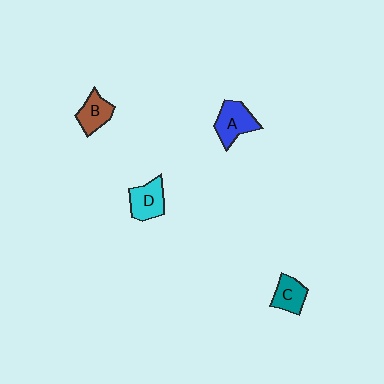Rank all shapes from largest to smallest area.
From largest to smallest: A (blue), D (cyan), B (brown), C (teal).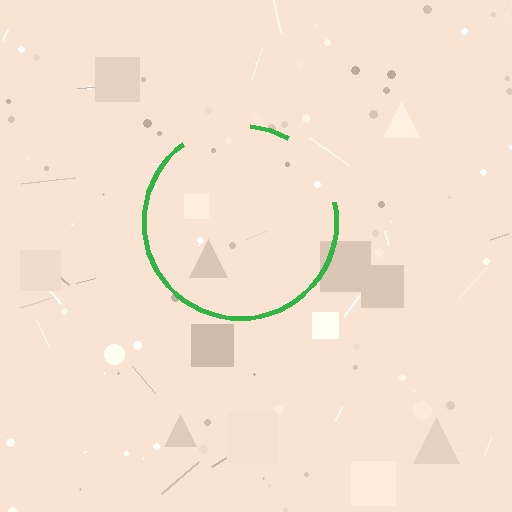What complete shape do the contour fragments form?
The contour fragments form a circle.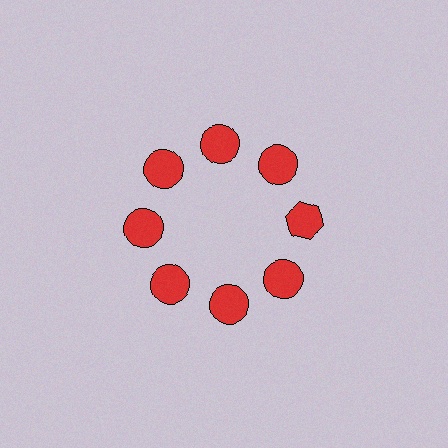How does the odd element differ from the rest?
It has a different shape: hexagon instead of circle.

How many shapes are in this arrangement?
There are 8 shapes arranged in a ring pattern.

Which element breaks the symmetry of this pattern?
The red hexagon at roughly the 3 o'clock position breaks the symmetry. All other shapes are red circles.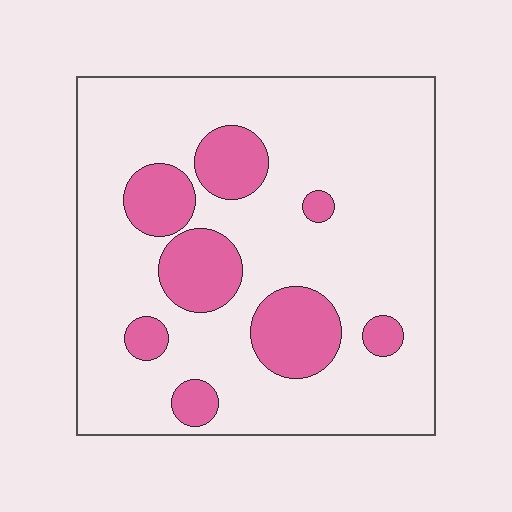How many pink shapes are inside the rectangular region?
8.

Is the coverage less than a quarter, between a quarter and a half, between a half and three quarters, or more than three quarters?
Less than a quarter.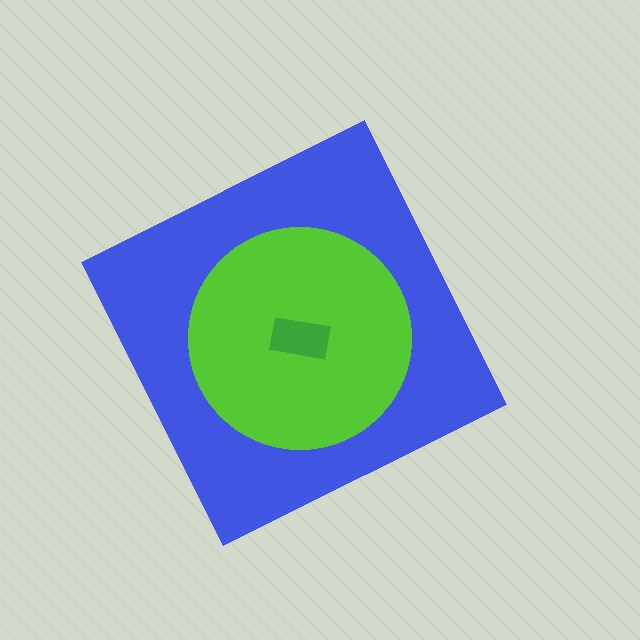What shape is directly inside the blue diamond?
The lime circle.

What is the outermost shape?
The blue diamond.